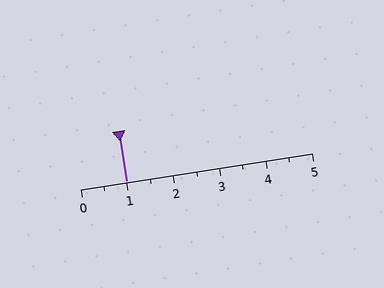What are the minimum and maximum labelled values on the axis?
The axis runs from 0 to 5.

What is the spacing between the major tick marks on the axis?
The major ticks are spaced 1 apart.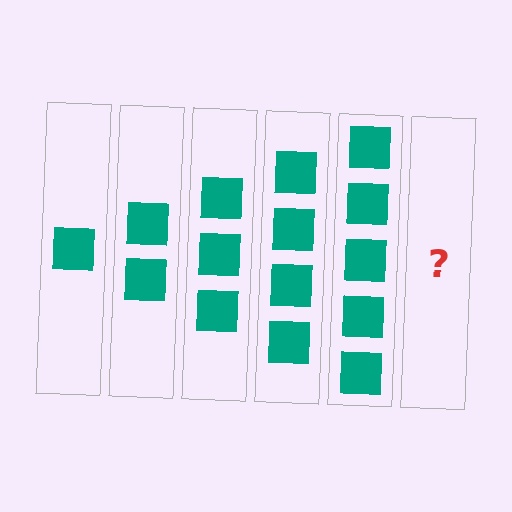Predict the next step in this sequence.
The next step is 6 squares.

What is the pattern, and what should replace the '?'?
The pattern is that each step adds one more square. The '?' should be 6 squares.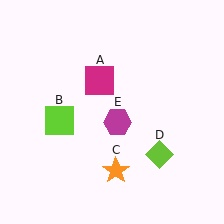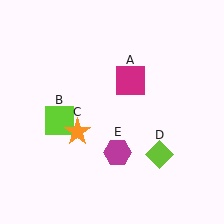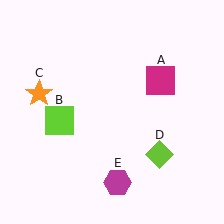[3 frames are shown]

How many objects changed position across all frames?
3 objects changed position: magenta square (object A), orange star (object C), magenta hexagon (object E).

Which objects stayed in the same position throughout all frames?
Lime square (object B) and lime diamond (object D) remained stationary.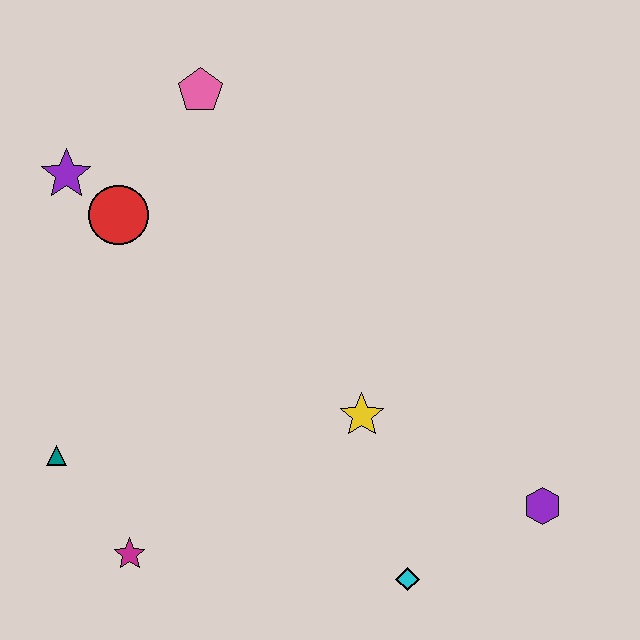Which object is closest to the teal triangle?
The magenta star is closest to the teal triangle.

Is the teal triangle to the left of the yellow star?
Yes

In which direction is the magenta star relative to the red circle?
The magenta star is below the red circle.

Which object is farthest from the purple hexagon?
The purple star is farthest from the purple hexagon.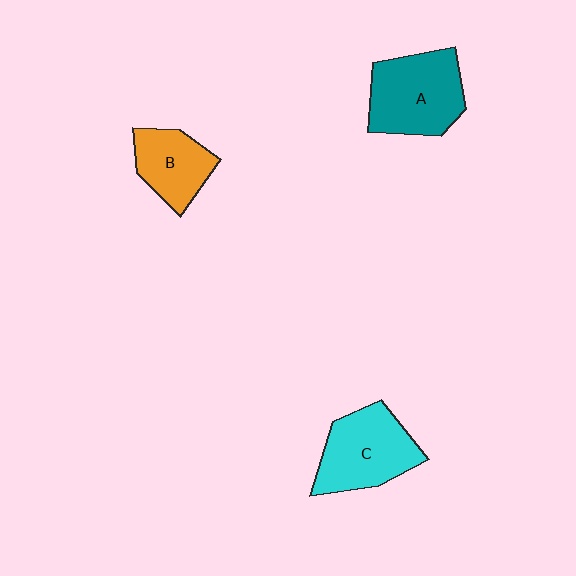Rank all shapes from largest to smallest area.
From largest to smallest: A (teal), C (cyan), B (orange).